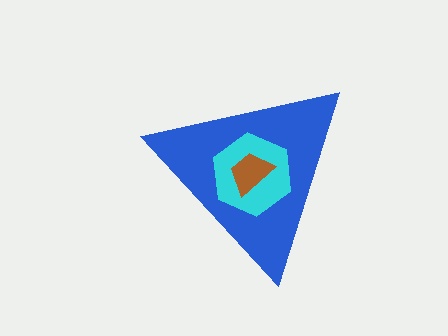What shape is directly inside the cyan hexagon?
The brown trapezoid.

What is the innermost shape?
The brown trapezoid.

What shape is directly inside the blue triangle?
The cyan hexagon.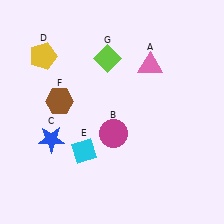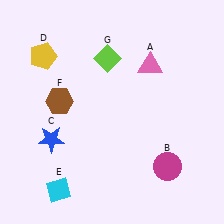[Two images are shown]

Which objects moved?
The objects that moved are: the magenta circle (B), the cyan diamond (E).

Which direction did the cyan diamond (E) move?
The cyan diamond (E) moved down.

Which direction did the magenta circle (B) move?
The magenta circle (B) moved right.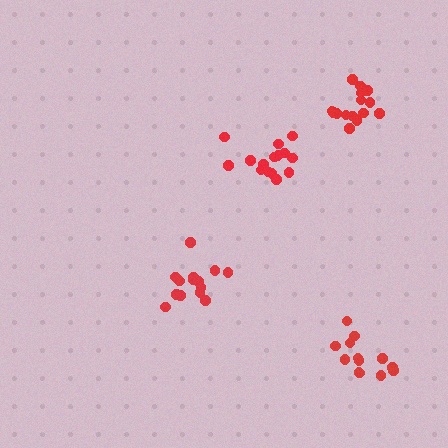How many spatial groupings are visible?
There are 4 spatial groupings.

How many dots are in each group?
Group 1: 16 dots, Group 2: 14 dots, Group 3: 13 dots, Group 4: 16 dots (59 total).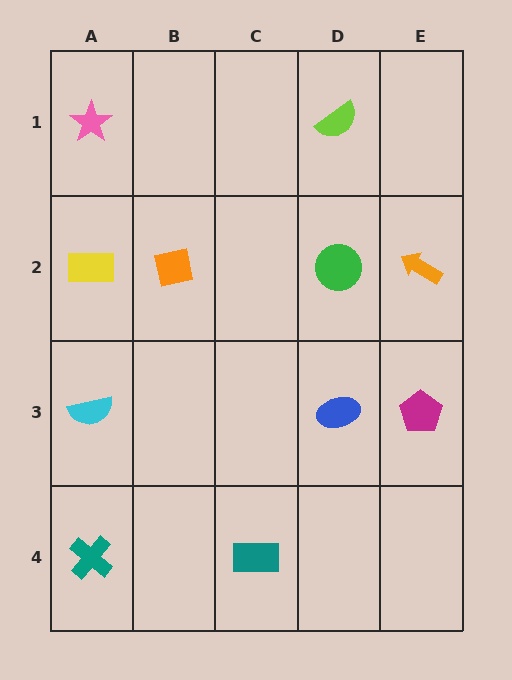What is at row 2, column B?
An orange square.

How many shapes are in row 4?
2 shapes.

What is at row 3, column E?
A magenta pentagon.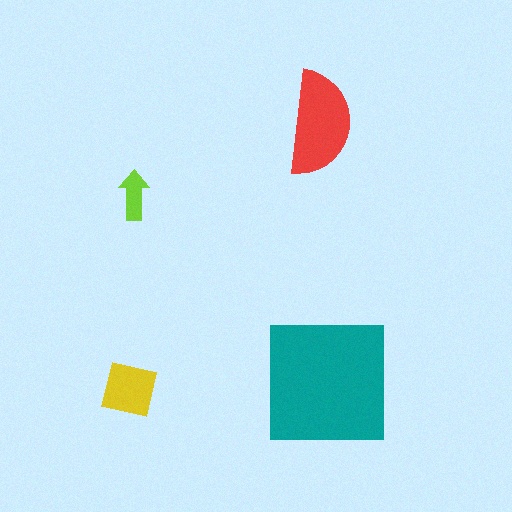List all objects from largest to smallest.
The teal square, the red semicircle, the yellow square, the lime arrow.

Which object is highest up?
The red semicircle is topmost.